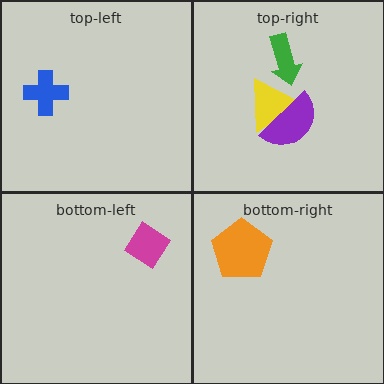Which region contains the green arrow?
The top-right region.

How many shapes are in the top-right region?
3.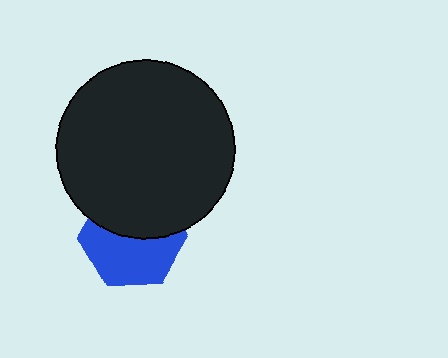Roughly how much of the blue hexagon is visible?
About half of it is visible (roughly 54%).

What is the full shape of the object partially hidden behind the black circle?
The partially hidden object is a blue hexagon.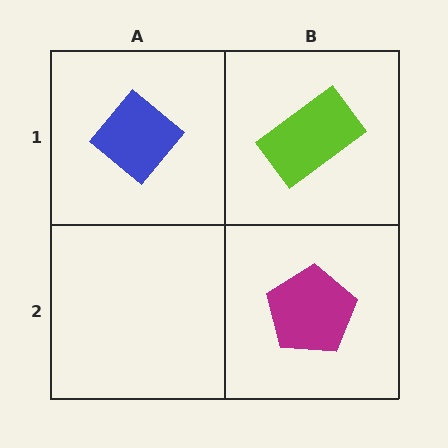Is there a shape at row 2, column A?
No, that cell is empty.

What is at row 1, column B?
A lime rectangle.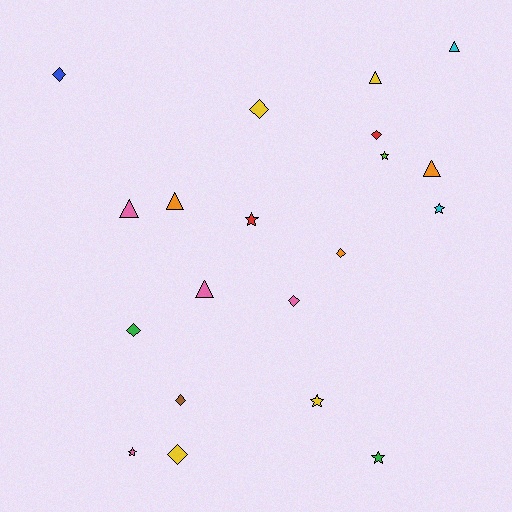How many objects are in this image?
There are 20 objects.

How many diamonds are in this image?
There are 8 diamonds.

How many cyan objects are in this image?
There are 2 cyan objects.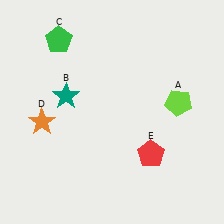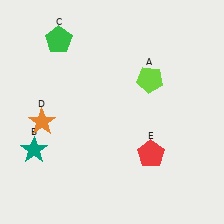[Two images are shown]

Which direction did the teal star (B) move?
The teal star (B) moved down.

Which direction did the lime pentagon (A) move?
The lime pentagon (A) moved left.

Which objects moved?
The objects that moved are: the lime pentagon (A), the teal star (B).